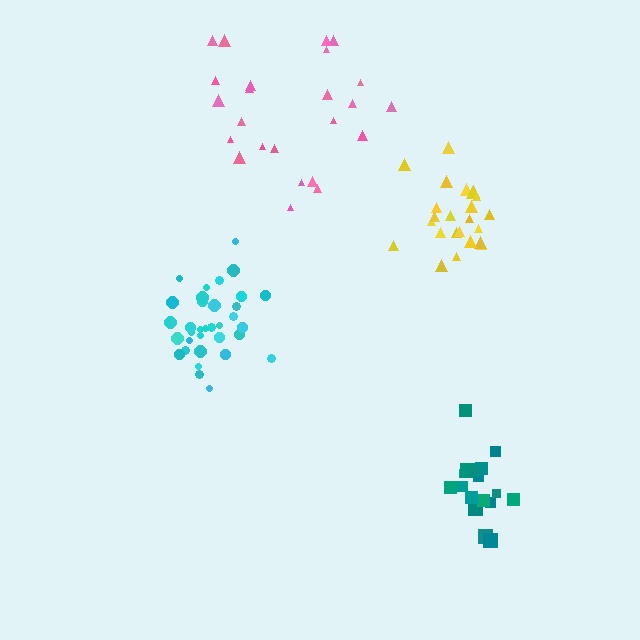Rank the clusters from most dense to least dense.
cyan, teal, yellow, pink.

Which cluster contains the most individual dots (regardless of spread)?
Cyan (34).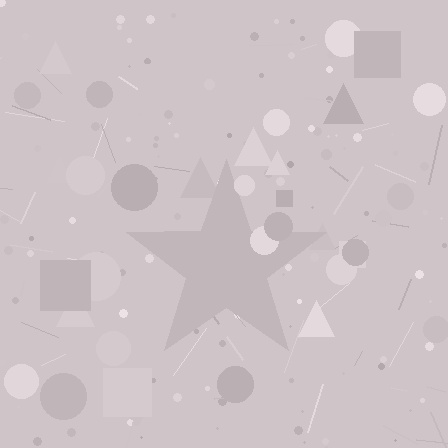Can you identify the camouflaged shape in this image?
The camouflaged shape is a star.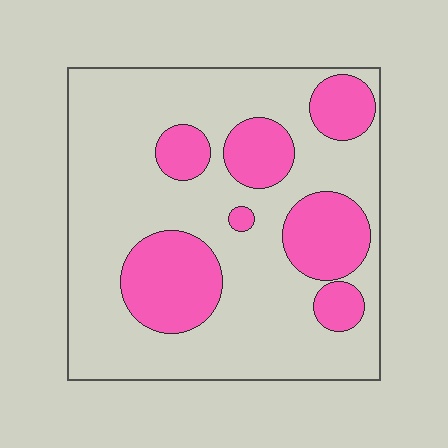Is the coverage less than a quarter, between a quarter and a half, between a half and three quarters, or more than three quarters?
Between a quarter and a half.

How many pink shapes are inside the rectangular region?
7.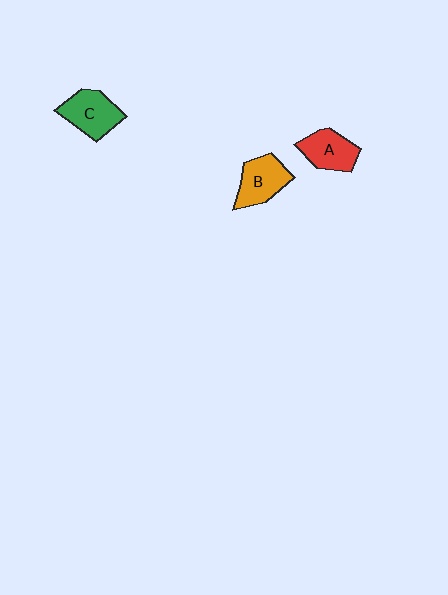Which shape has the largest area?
Shape C (green).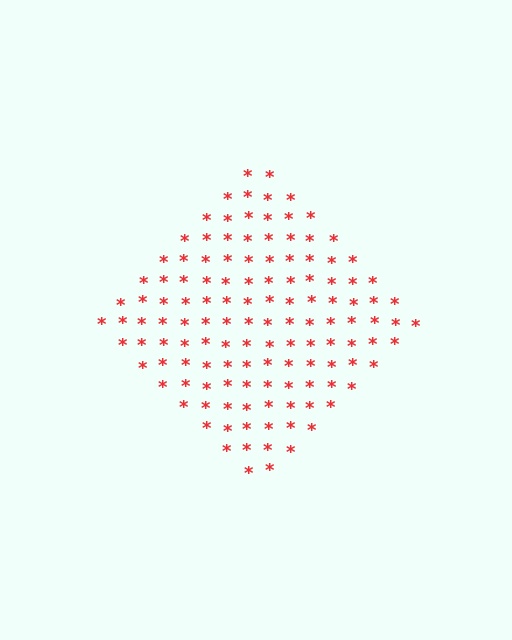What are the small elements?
The small elements are asterisks.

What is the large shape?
The large shape is a diamond.